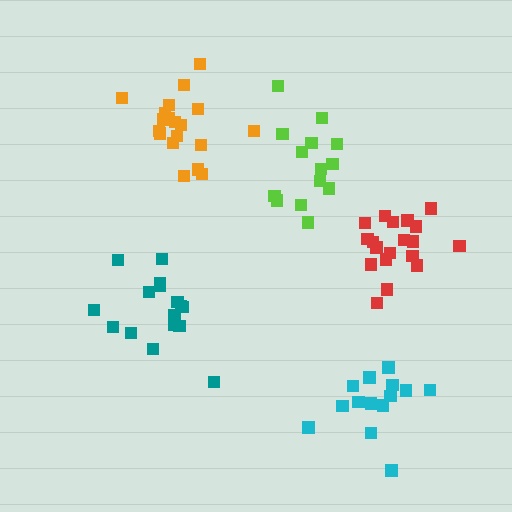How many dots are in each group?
Group 1: 19 dots, Group 2: 16 dots, Group 3: 14 dots, Group 4: 14 dots, Group 5: 19 dots (82 total).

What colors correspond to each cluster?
The clusters are colored: orange, teal, cyan, lime, red.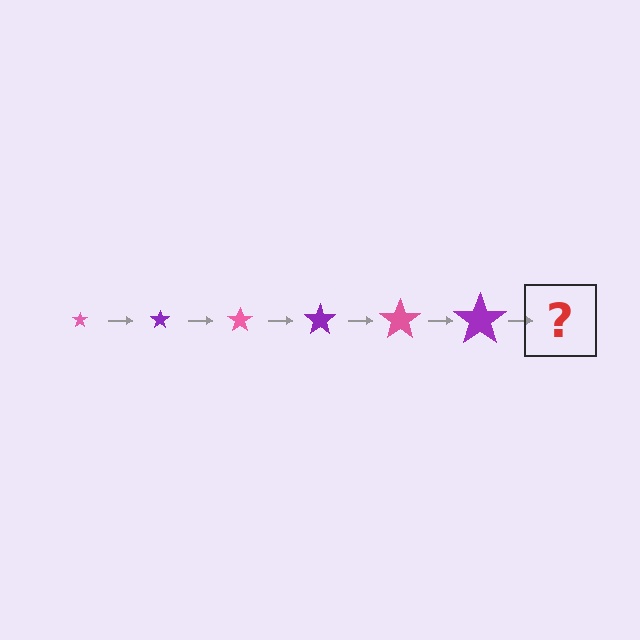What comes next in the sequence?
The next element should be a pink star, larger than the previous one.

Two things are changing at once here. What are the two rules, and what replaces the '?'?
The two rules are that the star grows larger each step and the color cycles through pink and purple. The '?' should be a pink star, larger than the previous one.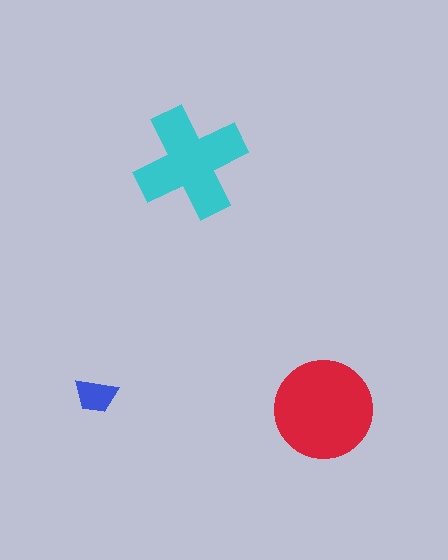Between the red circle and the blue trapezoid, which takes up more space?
The red circle.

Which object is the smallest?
The blue trapezoid.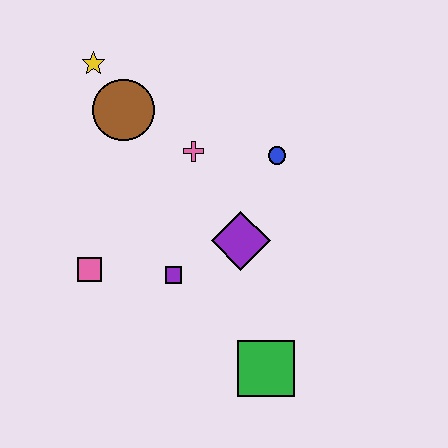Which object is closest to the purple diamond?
The purple square is closest to the purple diamond.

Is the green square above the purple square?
No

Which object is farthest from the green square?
The yellow star is farthest from the green square.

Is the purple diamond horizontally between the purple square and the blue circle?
Yes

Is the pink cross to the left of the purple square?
No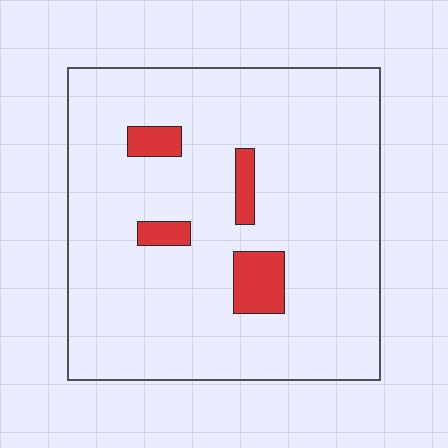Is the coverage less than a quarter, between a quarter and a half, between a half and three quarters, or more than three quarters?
Less than a quarter.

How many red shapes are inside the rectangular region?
4.